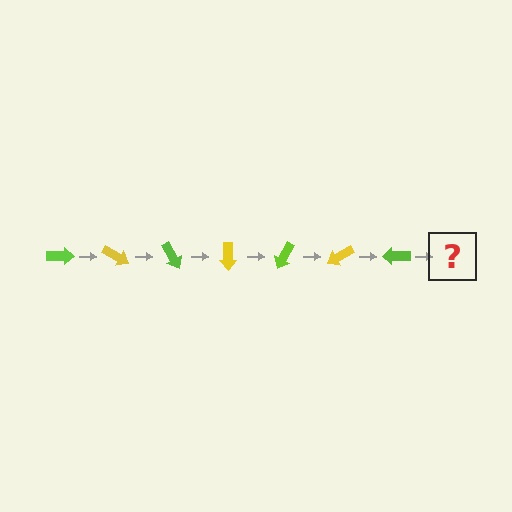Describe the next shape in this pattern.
It should be a yellow arrow, rotated 210 degrees from the start.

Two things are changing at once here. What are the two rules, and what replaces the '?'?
The two rules are that it rotates 30 degrees each step and the color cycles through lime and yellow. The '?' should be a yellow arrow, rotated 210 degrees from the start.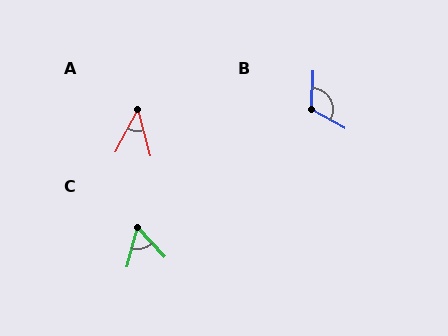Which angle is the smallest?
A, at approximately 43 degrees.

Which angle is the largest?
B, at approximately 118 degrees.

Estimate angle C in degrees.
Approximately 58 degrees.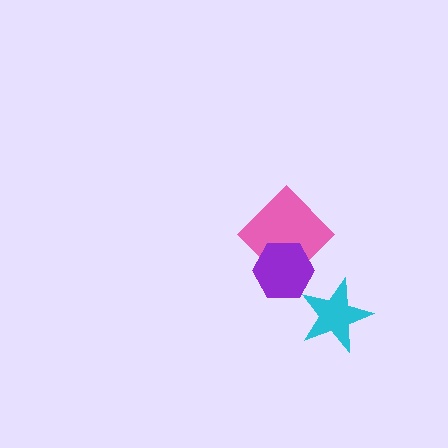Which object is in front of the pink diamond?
The purple hexagon is in front of the pink diamond.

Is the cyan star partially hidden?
No, no other shape covers it.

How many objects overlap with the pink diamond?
1 object overlaps with the pink diamond.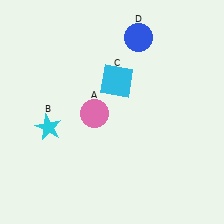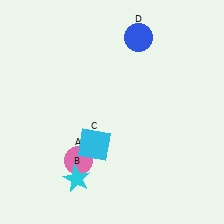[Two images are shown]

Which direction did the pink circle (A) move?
The pink circle (A) moved down.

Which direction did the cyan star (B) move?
The cyan star (B) moved down.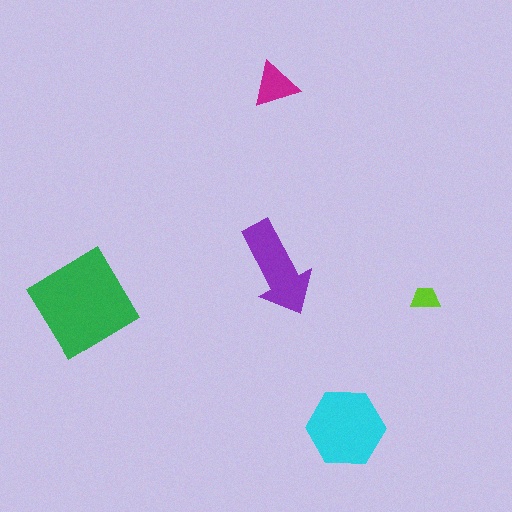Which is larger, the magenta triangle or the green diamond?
The green diamond.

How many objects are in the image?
There are 5 objects in the image.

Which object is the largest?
The green diamond.